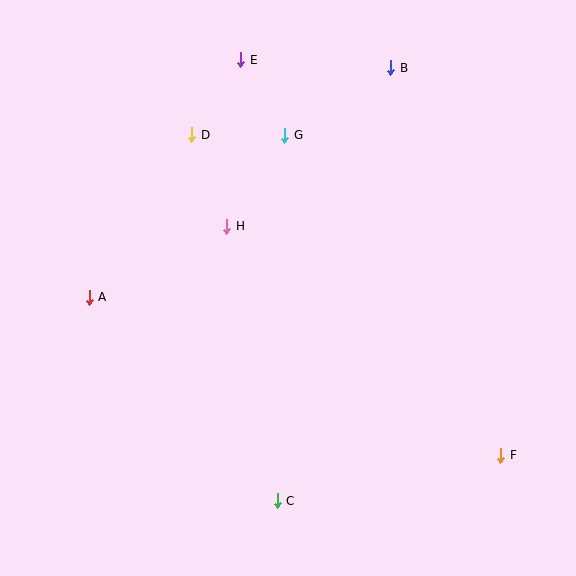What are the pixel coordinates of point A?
Point A is at (89, 297).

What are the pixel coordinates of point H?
Point H is at (227, 226).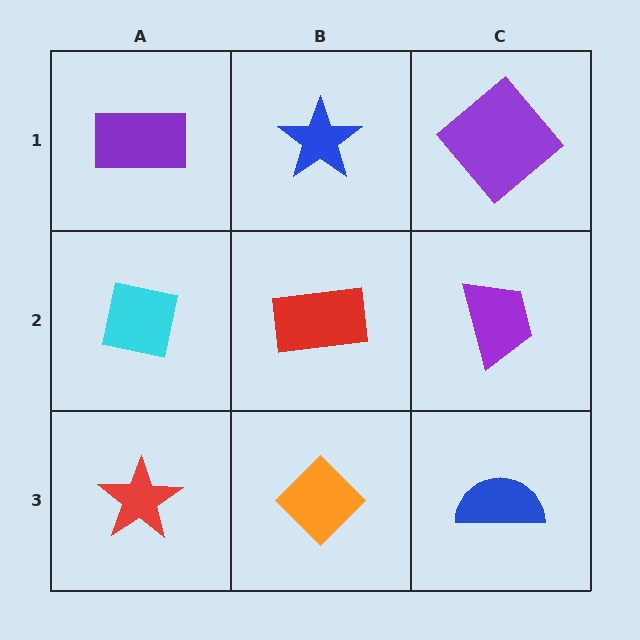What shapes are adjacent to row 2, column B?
A blue star (row 1, column B), an orange diamond (row 3, column B), a cyan square (row 2, column A), a purple trapezoid (row 2, column C).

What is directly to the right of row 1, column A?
A blue star.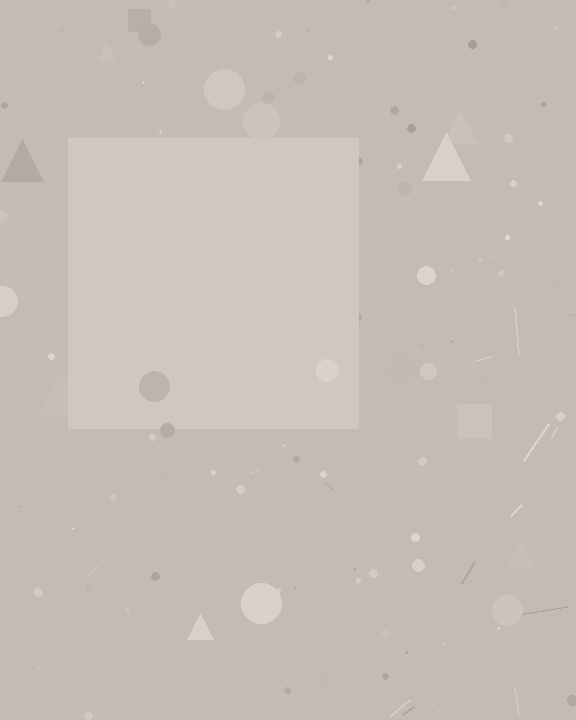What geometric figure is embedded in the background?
A square is embedded in the background.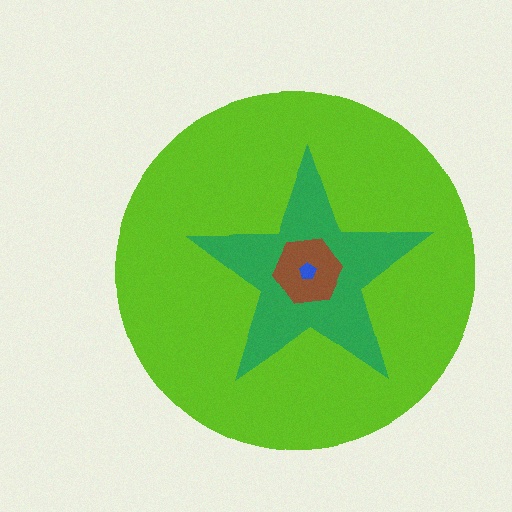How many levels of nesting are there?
4.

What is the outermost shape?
The lime circle.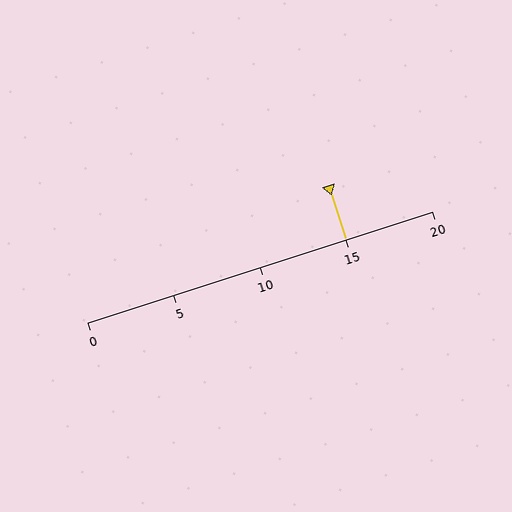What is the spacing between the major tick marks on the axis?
The major ticks are spaced 5 apart.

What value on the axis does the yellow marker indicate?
The marker indicates approximately 15.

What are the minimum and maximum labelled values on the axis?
The axis runs from 0 to 20.